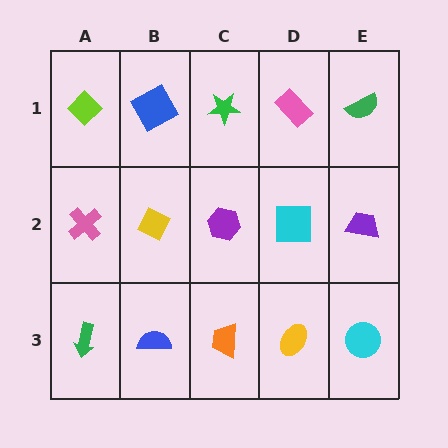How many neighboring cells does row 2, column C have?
4.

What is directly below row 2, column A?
A green arrow.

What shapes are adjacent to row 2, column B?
A blue square (row 1, column B), a blue semicircle (row 3, column B), a pink cross (row 2, column A), a purple hexagon (row 2, column C).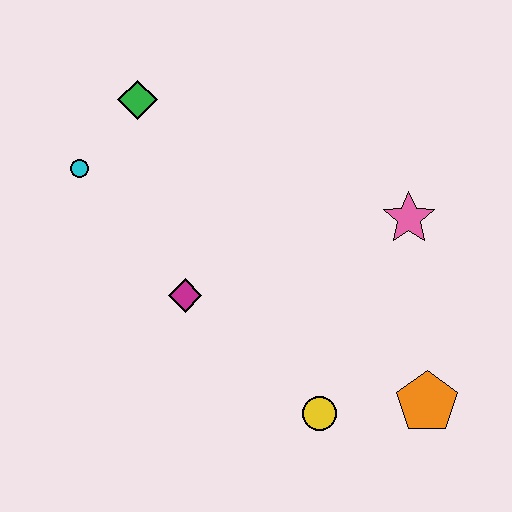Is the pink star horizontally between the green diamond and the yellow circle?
No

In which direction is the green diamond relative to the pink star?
The green diamond is to the left of the pink star.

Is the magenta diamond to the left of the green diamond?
No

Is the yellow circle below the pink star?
Yes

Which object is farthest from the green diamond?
The orange pentagon is farthest from the green diamond.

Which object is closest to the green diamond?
The cyan circle is closest to the green diamond.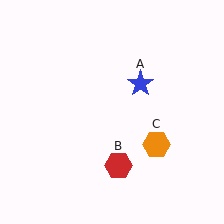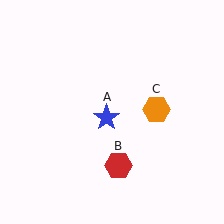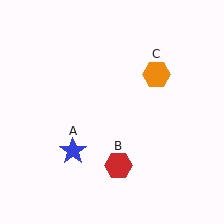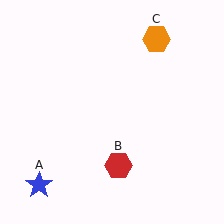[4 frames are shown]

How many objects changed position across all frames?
2 objects changed position: blue star (object A), orange hexagon (object C).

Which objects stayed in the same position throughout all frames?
Red hexagon (object B) remained stationary.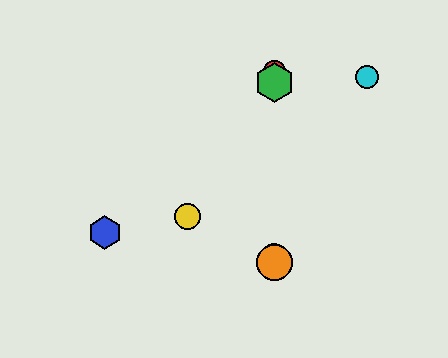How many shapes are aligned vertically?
4 shapes (the red circle, the green hexagon, the purple circle, the orange circle) are aligned vertically.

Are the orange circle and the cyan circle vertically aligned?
No, the orange circle is at x≈274 and the cyan circle is at x≈367.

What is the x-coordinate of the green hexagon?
The green hexagon is at x≈274.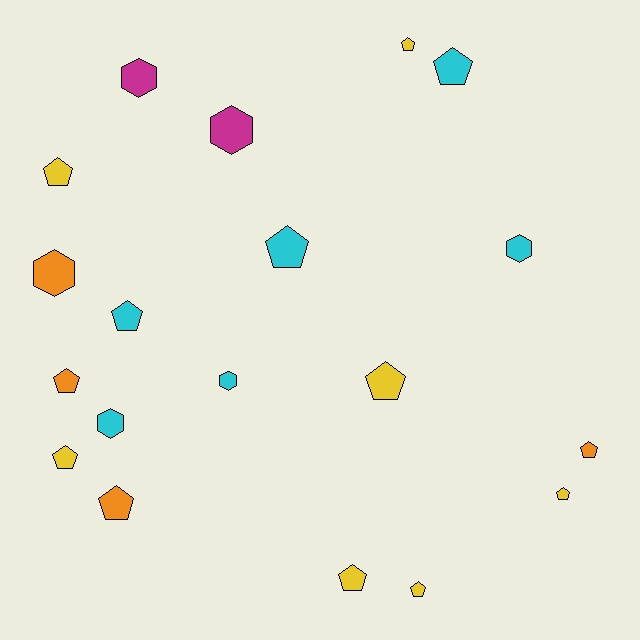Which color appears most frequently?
Yellow, with 7 objects.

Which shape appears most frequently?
Pentagon, with 13 objects.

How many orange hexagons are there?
There is 1 orange hexagon.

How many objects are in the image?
There are 19 objects.